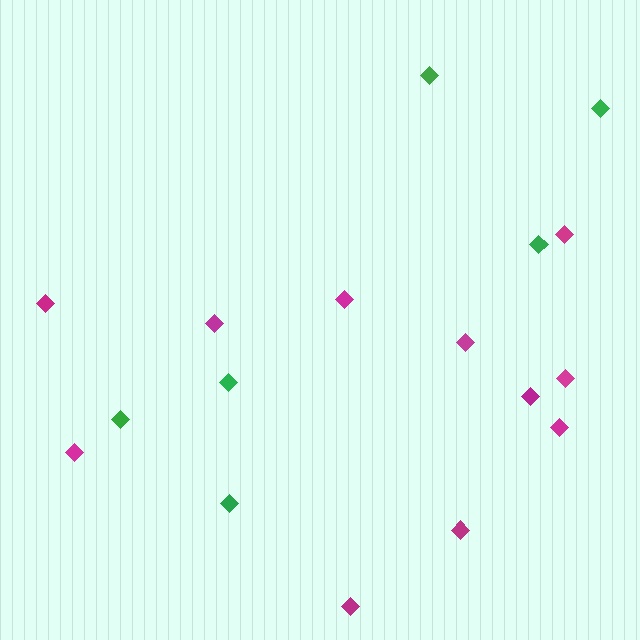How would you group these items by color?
There are 2 groups: one group of magenta diamonds (11) and one group of green diamonds (6).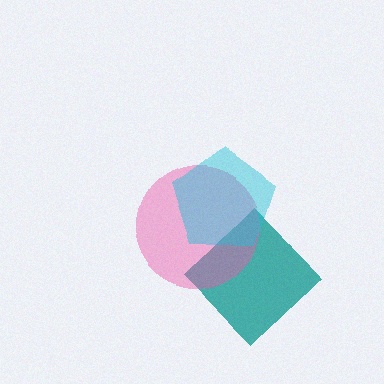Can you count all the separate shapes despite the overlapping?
Yes, there are 3 separate shapes.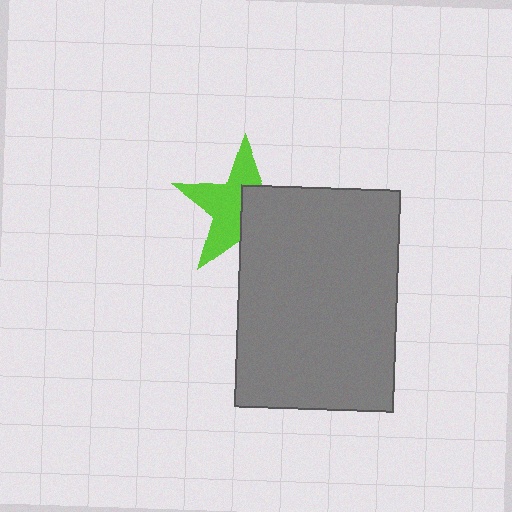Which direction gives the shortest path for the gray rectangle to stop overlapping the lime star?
Moving toward the lower-right gives the shortest separation.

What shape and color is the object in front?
The object in front is a gray rectangle.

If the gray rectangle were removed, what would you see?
You would see the complete lime star.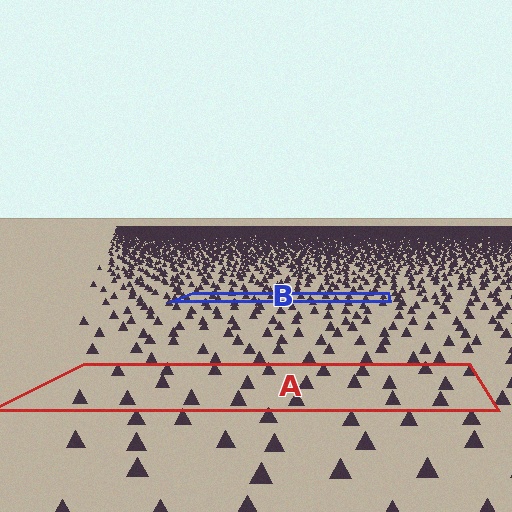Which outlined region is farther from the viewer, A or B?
Region B is farther from the viewer — the texture elements inside it appear smaller and more densely packed.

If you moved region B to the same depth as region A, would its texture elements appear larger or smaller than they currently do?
They would appear larger. At a closer depth, the same texture elements are projected at a bigger on-screen size.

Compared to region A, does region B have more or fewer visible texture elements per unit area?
Region B has more texture elements per unit area — they are packed more densely because it is farther away.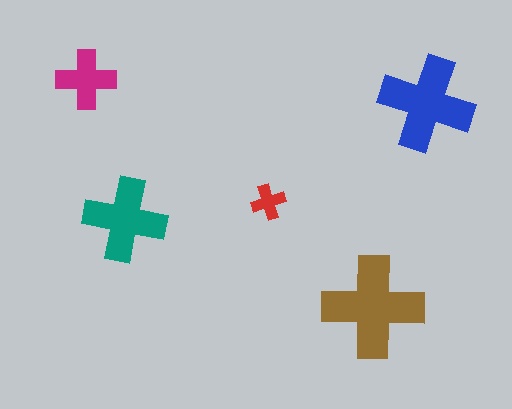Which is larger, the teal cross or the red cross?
The teal one.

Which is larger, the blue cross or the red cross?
The blue one.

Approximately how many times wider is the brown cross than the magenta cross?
About 1.5 times wider.